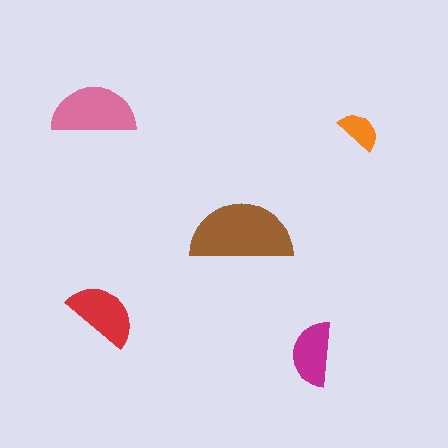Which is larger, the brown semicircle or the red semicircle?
The brown one.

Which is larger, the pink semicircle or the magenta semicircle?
The pink one.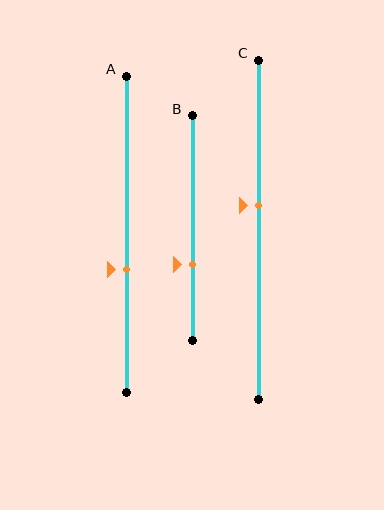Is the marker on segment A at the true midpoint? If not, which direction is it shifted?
No, the marker on segment A is shifted downward by about 11% of the segment length.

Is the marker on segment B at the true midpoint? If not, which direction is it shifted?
No, the marker on segment B is shifted downward by about 16% of the segment length.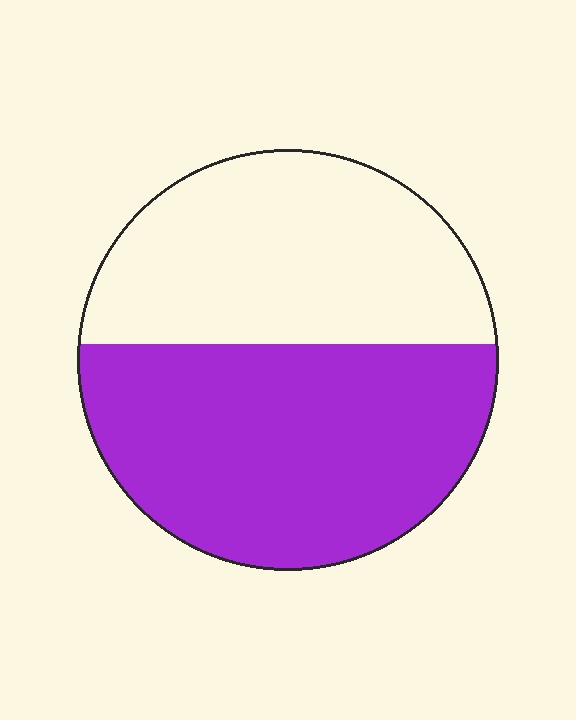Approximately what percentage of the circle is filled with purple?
Approximately 55%.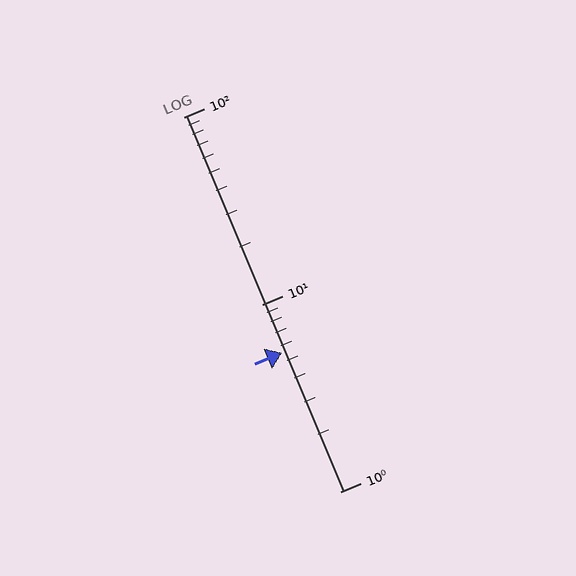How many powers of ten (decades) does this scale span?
The scale spans 2 decades, from 1 to 100.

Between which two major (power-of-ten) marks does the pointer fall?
The pointer is between 1 and 10.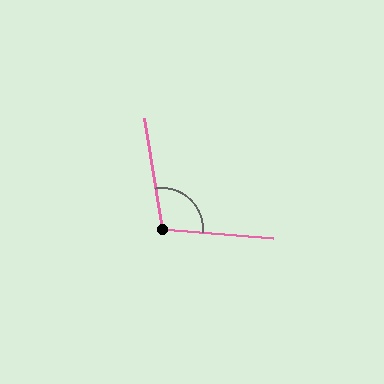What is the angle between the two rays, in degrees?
Approximately 104 degrees.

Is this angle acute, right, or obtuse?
It is obtuse.